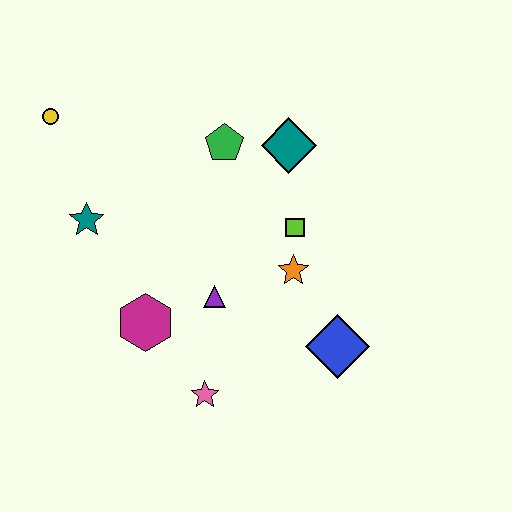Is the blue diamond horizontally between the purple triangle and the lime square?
No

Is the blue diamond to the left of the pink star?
No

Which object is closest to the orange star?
The lime square is closest to the orange star.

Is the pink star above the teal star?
No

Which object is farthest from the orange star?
The yellow circle is farthest from the orange star.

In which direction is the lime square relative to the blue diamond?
The lime square is above the blue diamond.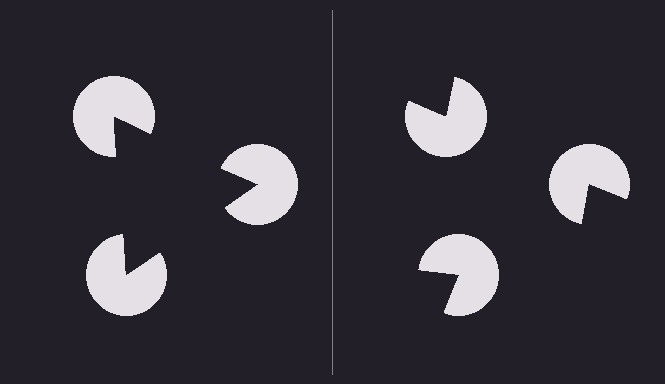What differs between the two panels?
The pac-man discs are positioned identically on both sides; only the wedge orientations differ. On the left they align to a triangle; on the right they are misaligned.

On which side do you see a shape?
An illusory triangle appears on the left side. On the right side the wedge cuts are rotated, so no coherent shape forms.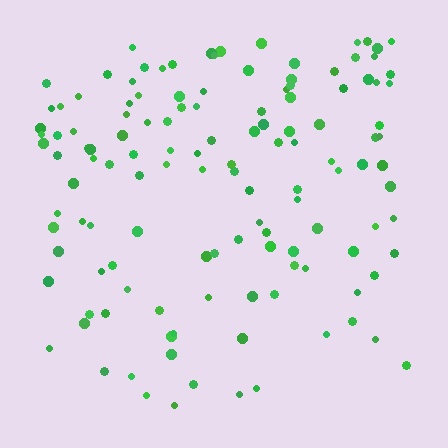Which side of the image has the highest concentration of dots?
The top.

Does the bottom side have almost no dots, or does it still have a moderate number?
Still a moderate number, just noticeably fewer than the top.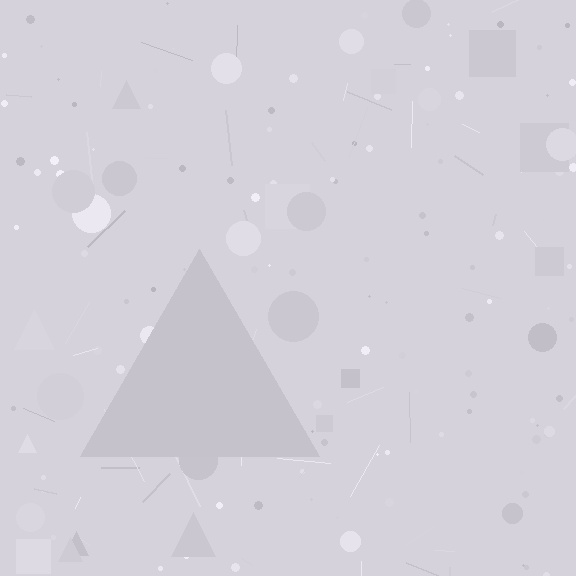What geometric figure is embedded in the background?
A triangle is embedded in the background.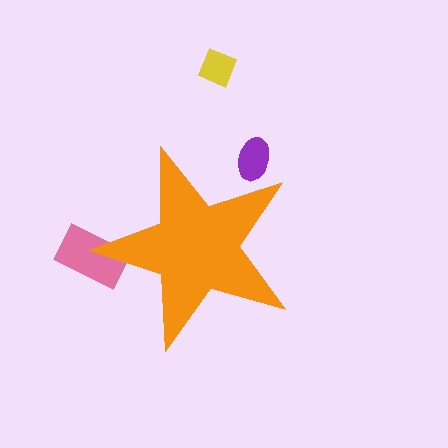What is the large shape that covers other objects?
An orange star.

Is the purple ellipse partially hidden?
Yes, the purple ellipse is partially hidden behind the orange star.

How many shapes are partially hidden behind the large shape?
2 shapes are partially hidden.